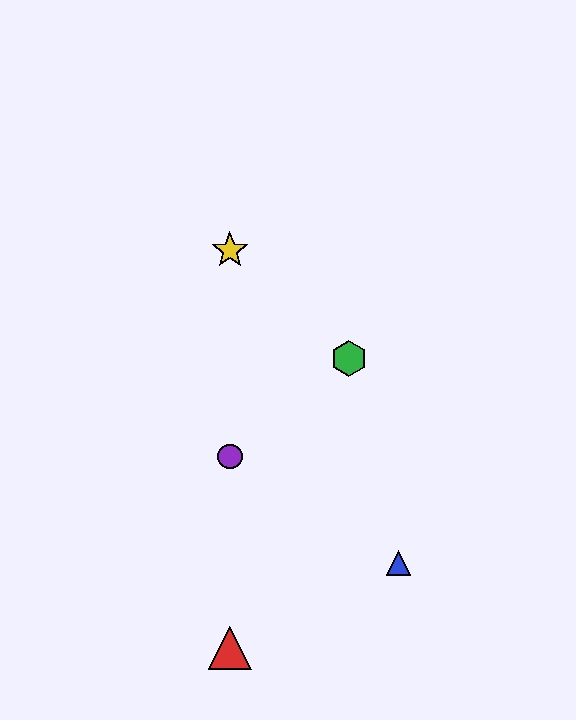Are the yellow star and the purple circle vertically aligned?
Yes, both are at x≈230.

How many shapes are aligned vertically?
3 shapes (the red triangle, the yellow star, the purple circle) are aligned vertically.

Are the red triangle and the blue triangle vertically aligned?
No, the red triangle is at x≈230 and the blue triangle is at x≈398.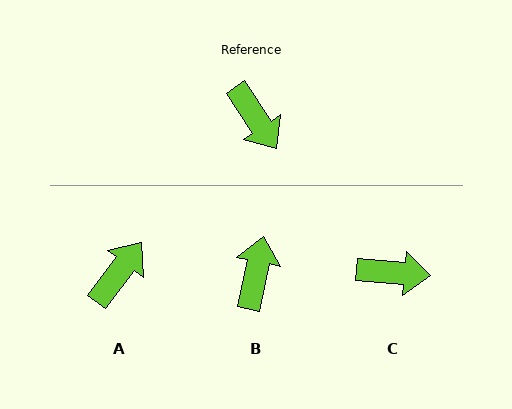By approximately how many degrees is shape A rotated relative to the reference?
Approximately 109 degrees counter-clockwise.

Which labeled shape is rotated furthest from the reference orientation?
B, about 135 degrees away.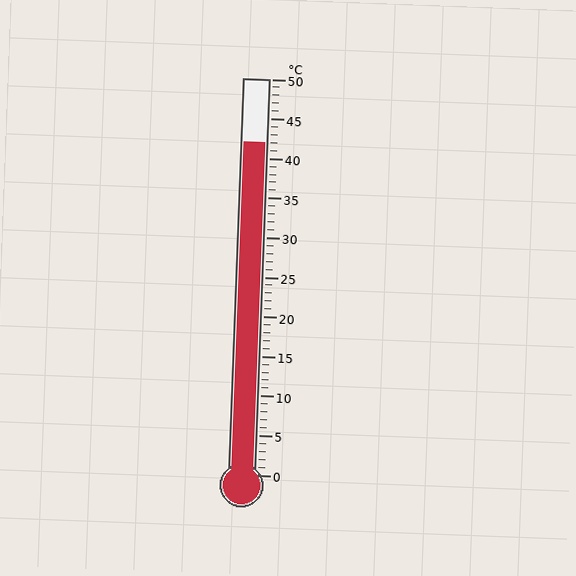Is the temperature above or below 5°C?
The temperature is above 5°C.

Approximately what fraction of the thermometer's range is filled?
The thermometer is filled to approximately 85% of its range.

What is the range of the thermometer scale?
The thermometer scale ranges from 0°C to 50°C.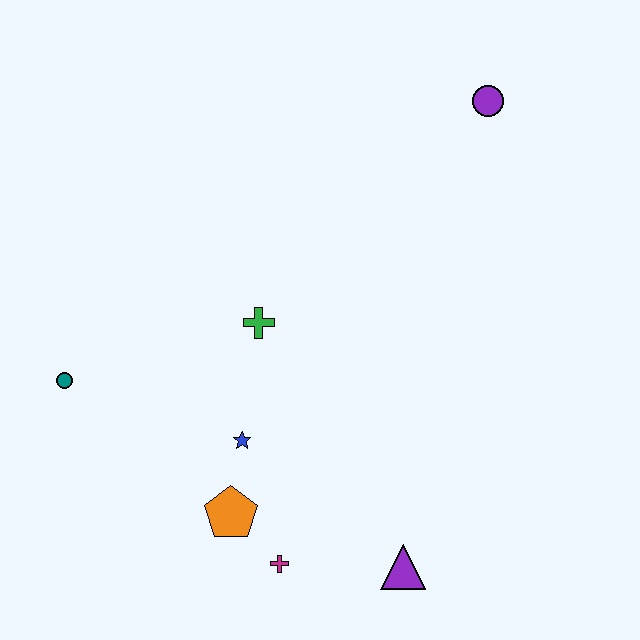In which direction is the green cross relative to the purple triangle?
The green cross is above the purple triangle.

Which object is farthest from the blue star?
The purple circle is farthest from the blue star.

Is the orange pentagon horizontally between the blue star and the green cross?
No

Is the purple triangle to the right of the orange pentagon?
Yes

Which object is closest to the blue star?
The orange pentagon is closest to the blue star.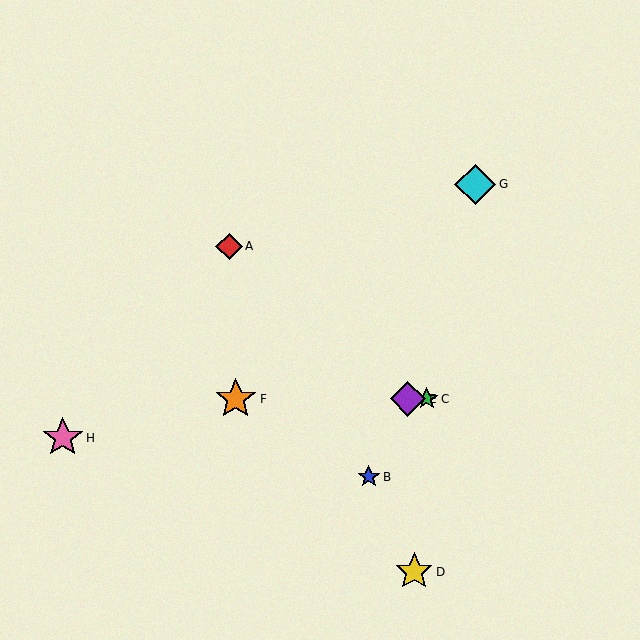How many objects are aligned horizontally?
3 objects (C, E, F) are aligned horizontally.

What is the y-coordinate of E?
Object E is at y≈399.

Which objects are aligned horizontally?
Objects C, E, F are aligned horizontally.